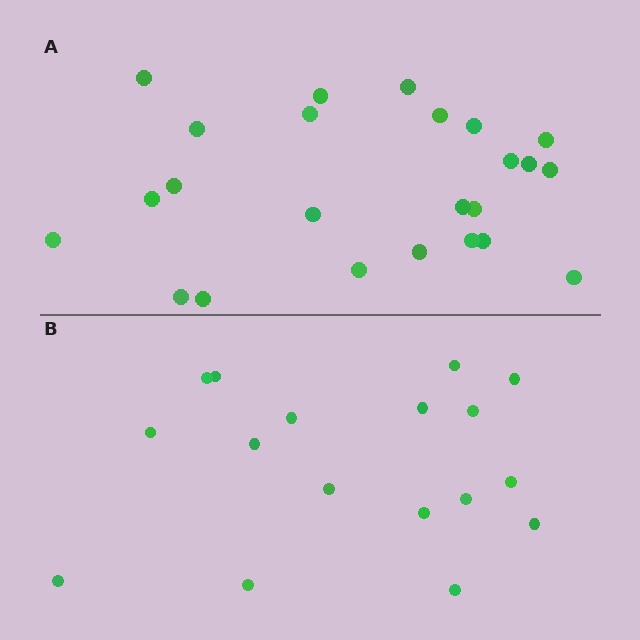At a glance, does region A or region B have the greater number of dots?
Region A (the top region) has more dots.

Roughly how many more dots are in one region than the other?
Region A has roughly 8 or so more dots than region B.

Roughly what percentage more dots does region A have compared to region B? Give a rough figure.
About 40% more.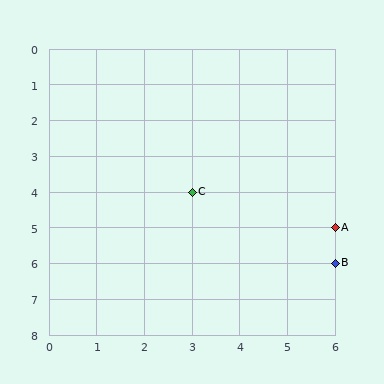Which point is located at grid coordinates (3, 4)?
Point C is at (3, 4).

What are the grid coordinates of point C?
Point C is at grid coordinates (3, 4).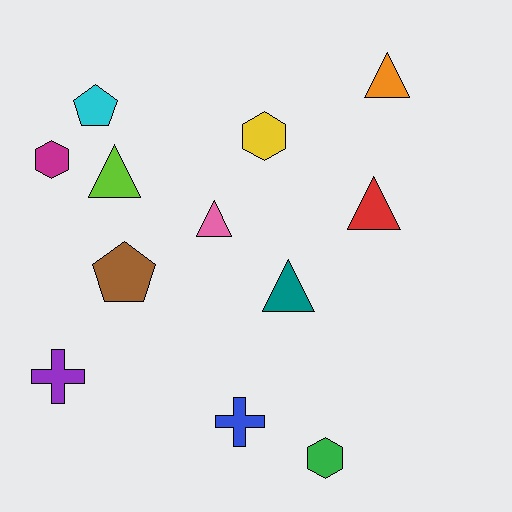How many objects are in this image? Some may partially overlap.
There are 12 objects.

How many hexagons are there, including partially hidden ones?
There are 3 hexagons.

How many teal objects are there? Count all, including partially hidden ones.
There is 1 teal object.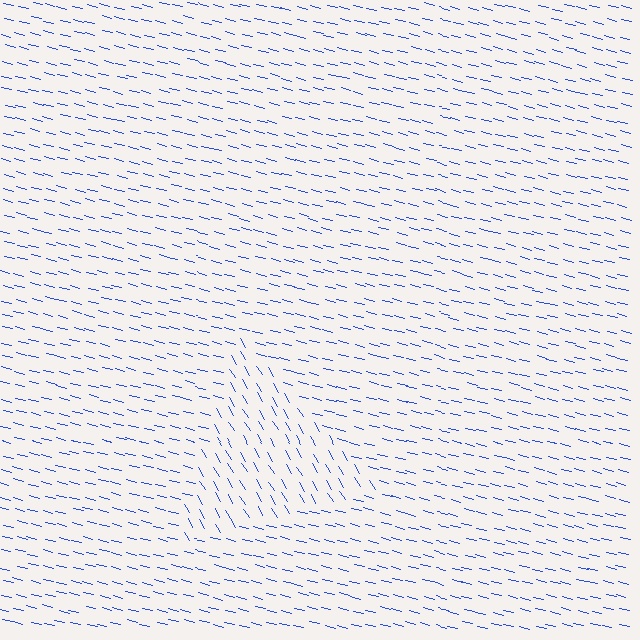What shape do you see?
I see a triangle.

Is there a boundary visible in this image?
Yes, there is a texture boundary formed by a change in line orientation.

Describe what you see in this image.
The image is filled with small blue line segments. A triangle region in the image has lines oriented differently from the surrounding lines, creating a visible texture boundary.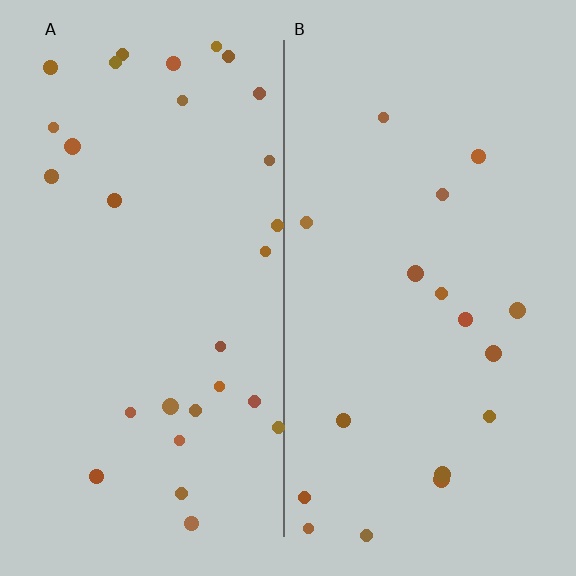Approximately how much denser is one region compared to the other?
Approximately 1.7× — region A over region B.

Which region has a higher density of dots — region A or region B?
A (the left).